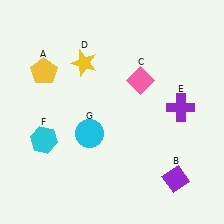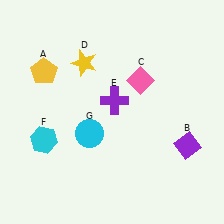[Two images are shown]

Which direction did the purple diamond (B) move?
The purple diamond (B) moved up.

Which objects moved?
The objects that moved are: the purple diamond (B), the purple cross (E).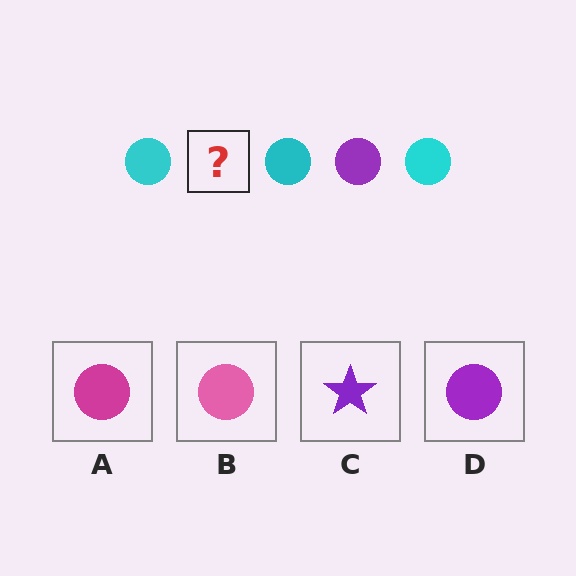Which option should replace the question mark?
Option D.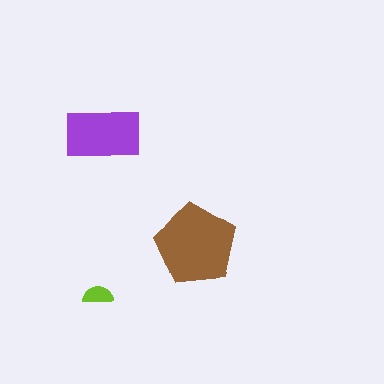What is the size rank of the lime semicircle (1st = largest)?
3rd.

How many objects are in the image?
There are 3 objects in the image.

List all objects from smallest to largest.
The lime semicircle, the purple rectangle, the brown pentagon.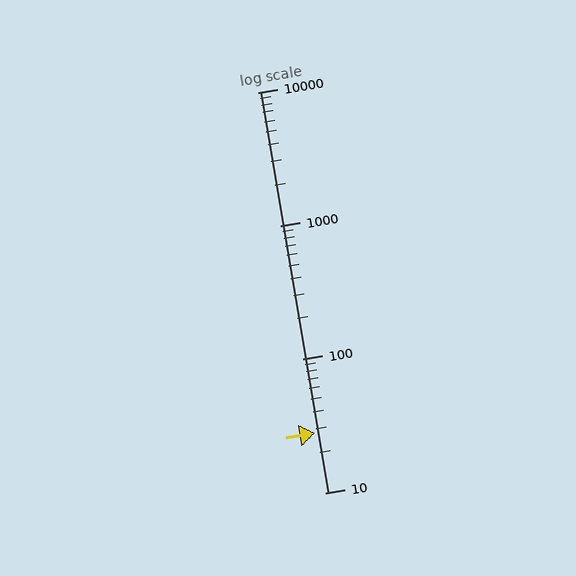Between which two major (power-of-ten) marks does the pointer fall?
The pointer is between 10 and 100.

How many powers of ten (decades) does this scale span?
The scale spans 3 decades, from 10 to 10000.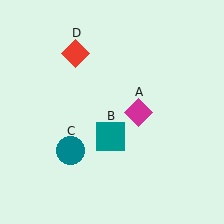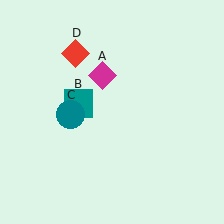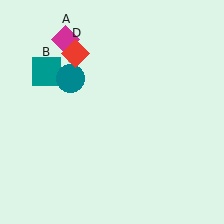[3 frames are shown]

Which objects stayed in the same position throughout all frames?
Red diamond (object D) remained stationary.